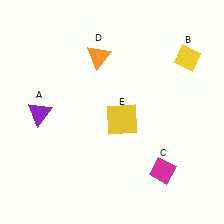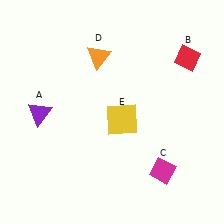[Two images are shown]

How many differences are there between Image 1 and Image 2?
There is 1 difference between the two images.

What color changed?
The diamond (B) changed from yellow in Image 1 to red in Image 2.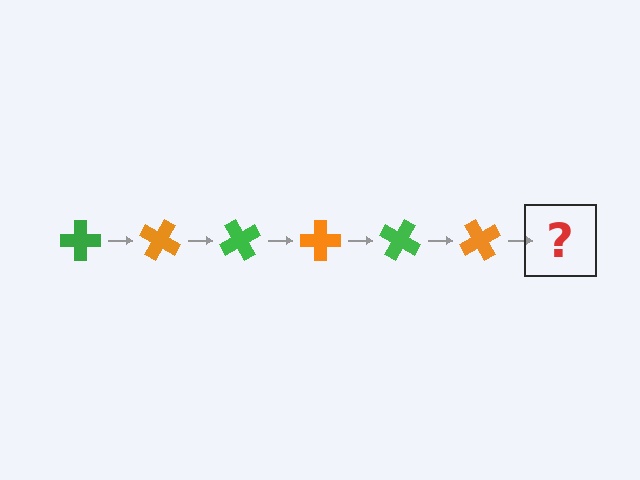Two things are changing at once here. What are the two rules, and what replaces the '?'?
The two rules are that it rotates 30 degrees each step and the color cycles through green and orange. The '?' should be a green cross, rotated 180 degrees from the start.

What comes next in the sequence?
The next element should be a green cross, rotated 180 degrees from the start.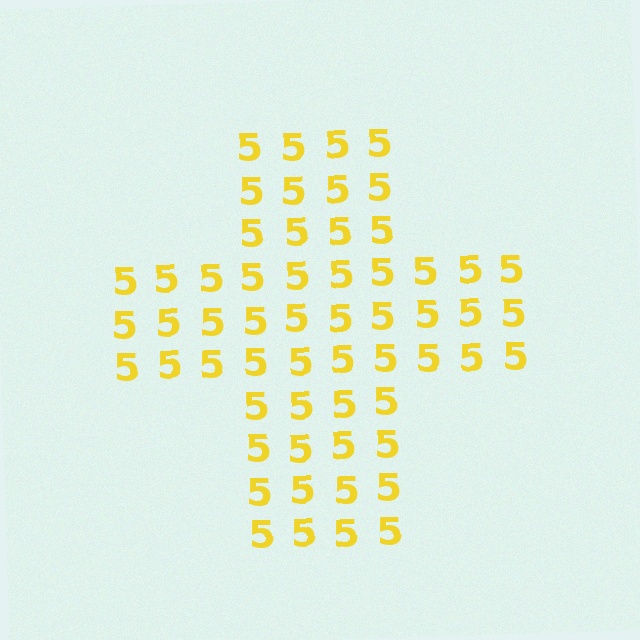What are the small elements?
The small elements are digit 5's.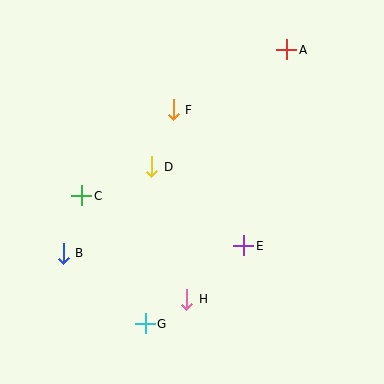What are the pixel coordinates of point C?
Point C is at (82, 196).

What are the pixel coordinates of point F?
Point F is at (173, 110).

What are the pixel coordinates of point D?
Point D is at (152, 167).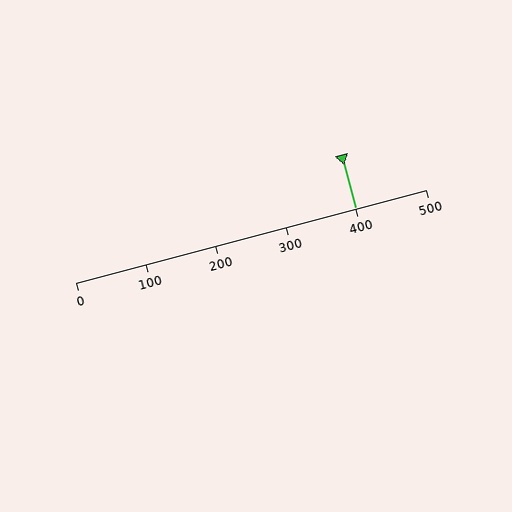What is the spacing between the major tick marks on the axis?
The major ticks are spaced 100 apart.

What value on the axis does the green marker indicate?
The marker indicates approximately 400.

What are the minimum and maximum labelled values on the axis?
The axis runs from 0 to 500.